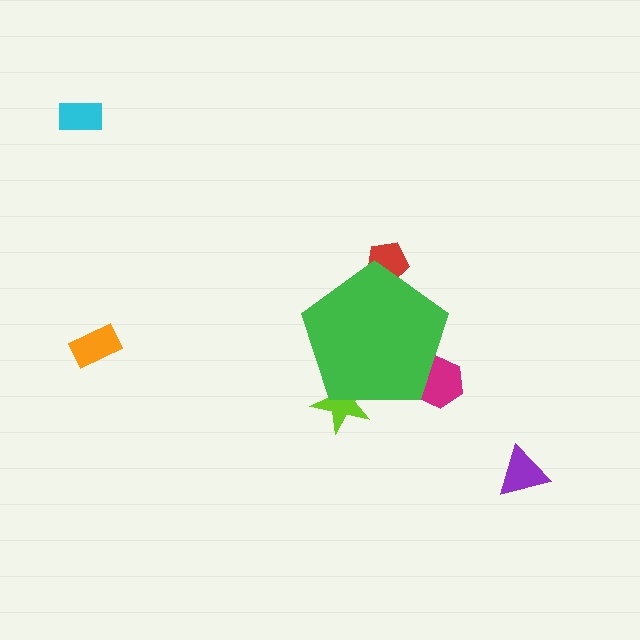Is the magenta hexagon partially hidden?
Yes, the magenta hexagon is partially hidden behind the green pentagon.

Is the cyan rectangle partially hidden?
No, the cyan rectangle is fully visible.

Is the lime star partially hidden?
Yes, the lime star is partially hidden behind the green pentagon.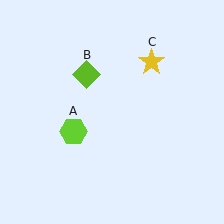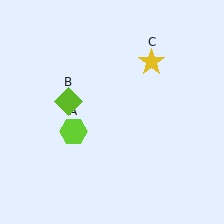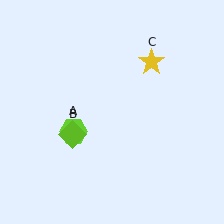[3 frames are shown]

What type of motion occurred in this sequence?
The lime diamond (object B) rotated counterclockwise around the center of the scene.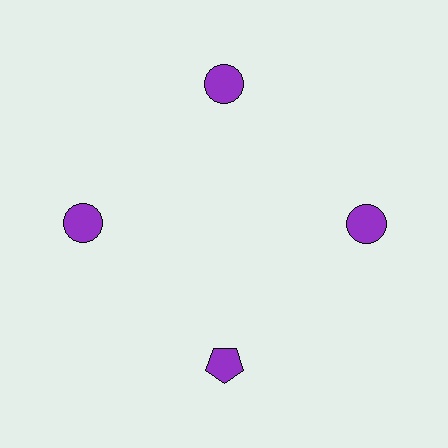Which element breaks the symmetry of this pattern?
The purple pentagon at roughly the 6 o'clock position breaks the symmetry. All other shapes are purple circles.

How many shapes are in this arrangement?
There are 4 shapes arranged in a ring pattern.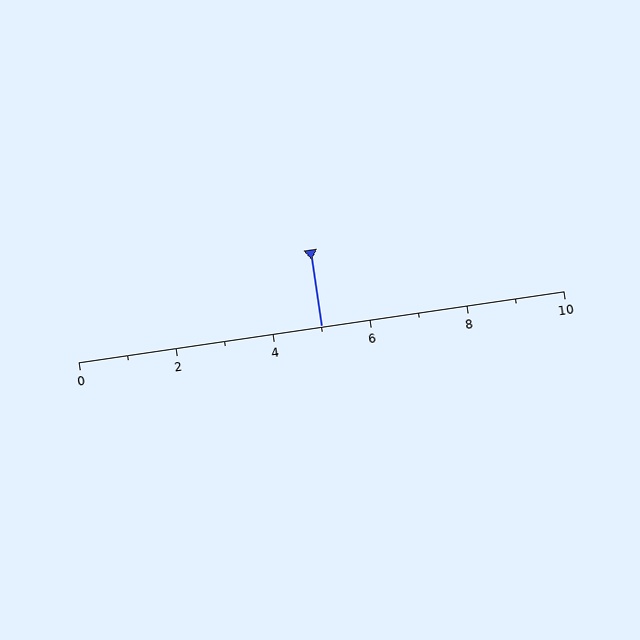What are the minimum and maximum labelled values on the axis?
The axis runs from 0 to 10.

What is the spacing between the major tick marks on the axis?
The major ticks are spaced 2 apart.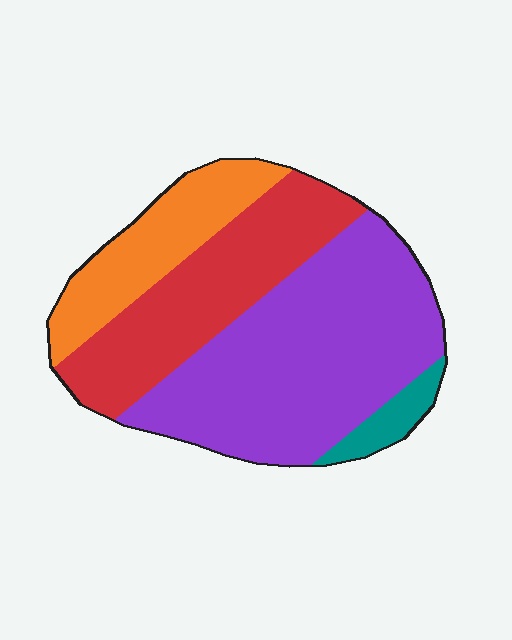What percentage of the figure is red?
Red takes up about one quarter (1/4) of the figure.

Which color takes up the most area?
Purple, at roughly 50%.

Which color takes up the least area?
Teal, at roughly 5%.